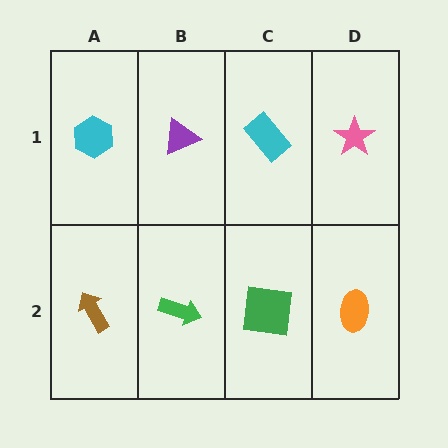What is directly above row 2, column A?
A cyan hexagon.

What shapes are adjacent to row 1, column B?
A green arrow (row 2, column B), a cyan hexagon (row 1, column A), a cyan rectangle (row 1, column C).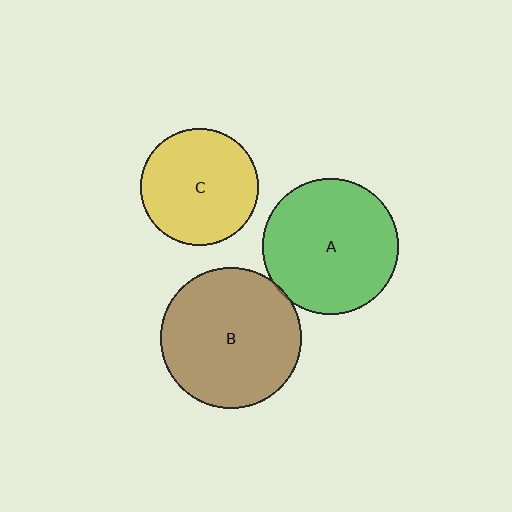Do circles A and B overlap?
Yes.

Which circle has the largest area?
Circle B (brown).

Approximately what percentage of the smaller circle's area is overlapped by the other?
Approximately 5%.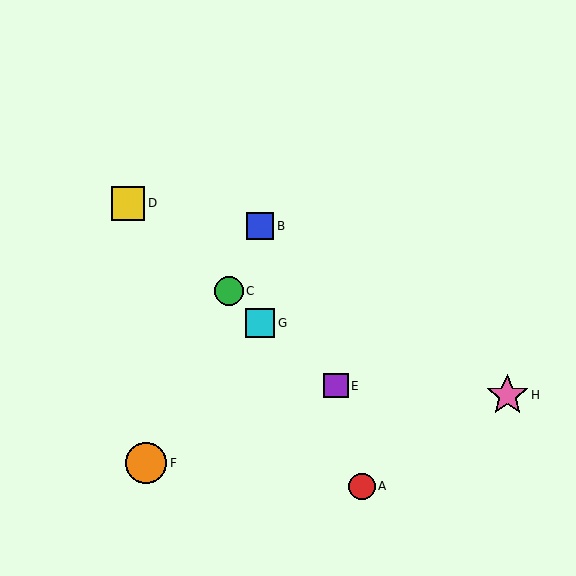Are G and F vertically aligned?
No, G is at x≈260 and F is at x≈146.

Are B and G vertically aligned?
Yes, both are at x≈260.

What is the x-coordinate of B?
Object B is at x≈260.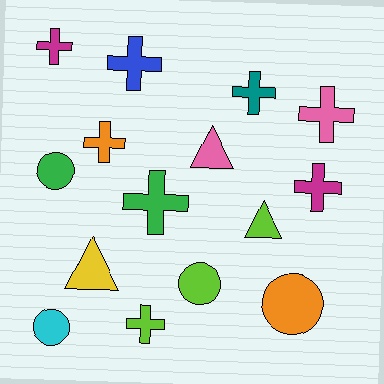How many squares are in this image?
There are no squares.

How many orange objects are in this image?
There are 2 orange objects.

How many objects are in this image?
There are 15 objects.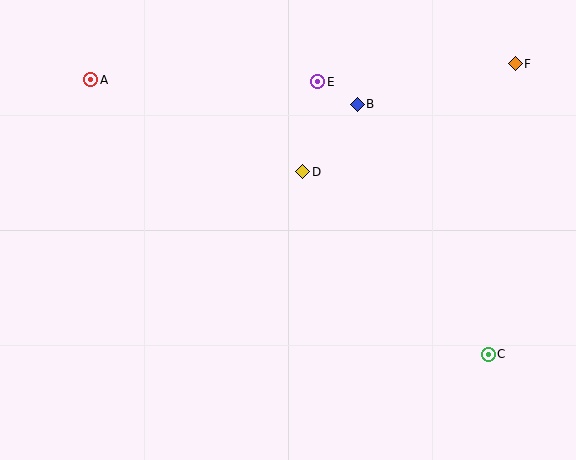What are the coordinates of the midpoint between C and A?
The midpoint between C and A is at (290, 217).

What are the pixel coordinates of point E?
Point E is at (318, 82).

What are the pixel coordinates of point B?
Point B is at (357, 104).